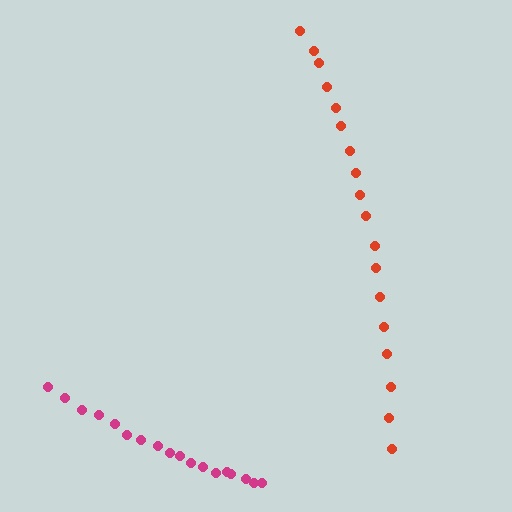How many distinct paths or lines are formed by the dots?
There are 2 distinct paths.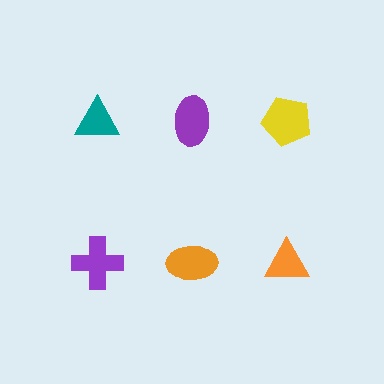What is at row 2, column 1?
A purple cross.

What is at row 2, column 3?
An orange triangle.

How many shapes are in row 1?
3 shapes.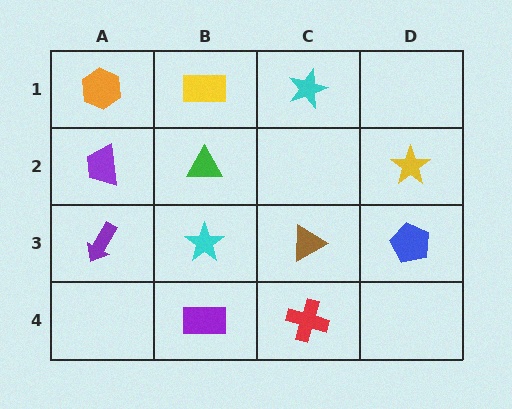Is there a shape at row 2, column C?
No, that cell is empty.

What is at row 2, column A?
A purple trapezoid.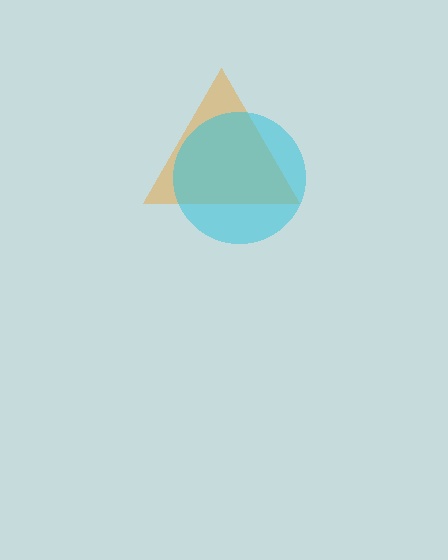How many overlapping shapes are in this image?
There are 2 overlapping shapes in the image.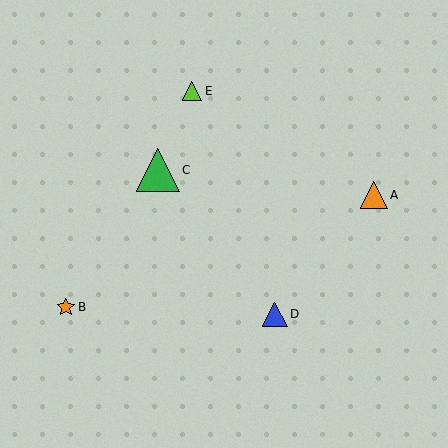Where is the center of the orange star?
The center of the orange star is at (66, 307).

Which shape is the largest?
The green triangle (labeled C) is the largest.